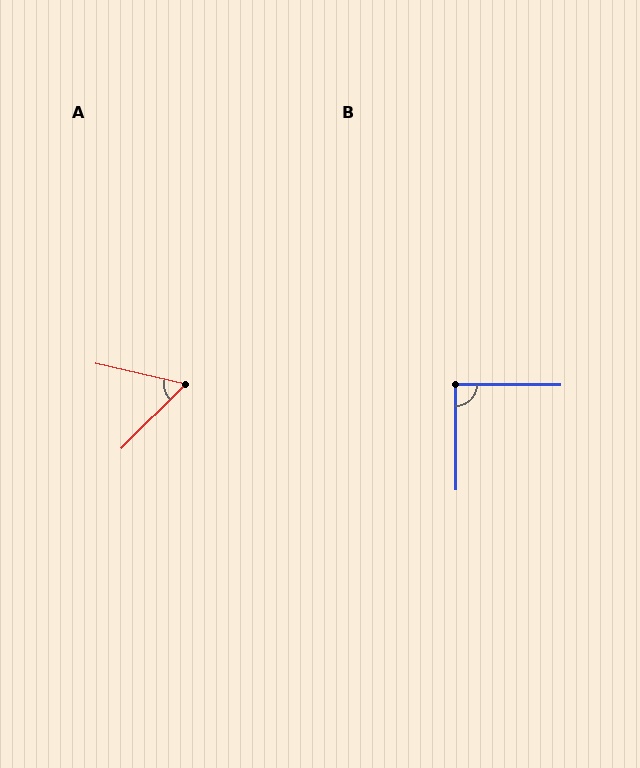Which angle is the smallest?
A, at approximately 58 degrees.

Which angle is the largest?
B, at approximately 90 degrees.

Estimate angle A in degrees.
Approximately 58 degrees.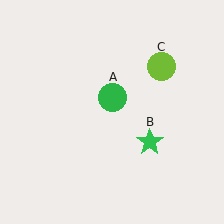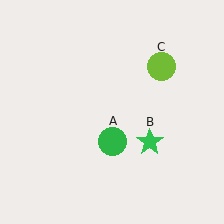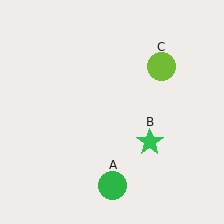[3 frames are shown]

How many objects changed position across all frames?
1 object changed position: green circle (object A).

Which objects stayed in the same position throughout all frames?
Green star (object B) and lime circle (object C) remained stationary.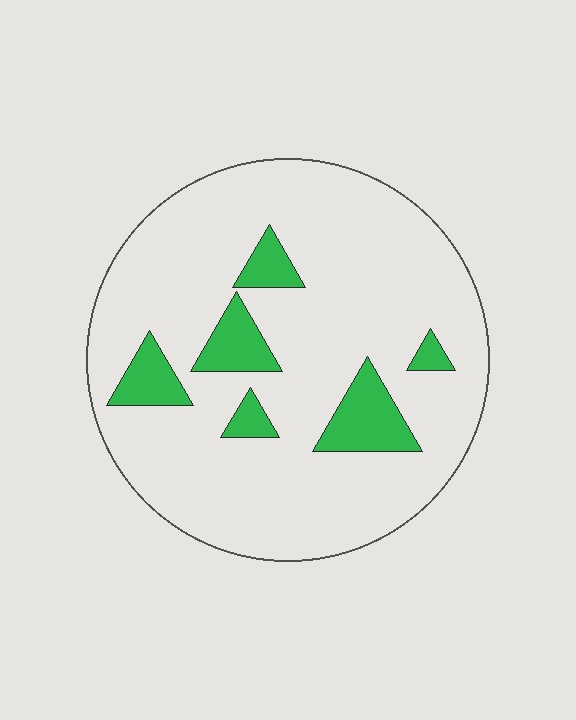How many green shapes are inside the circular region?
6.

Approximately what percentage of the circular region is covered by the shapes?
Approximately 15%.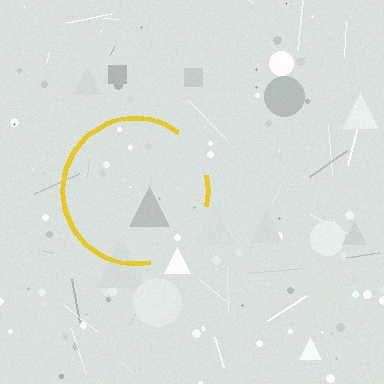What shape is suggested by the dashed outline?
The dashed outline suggests a circle.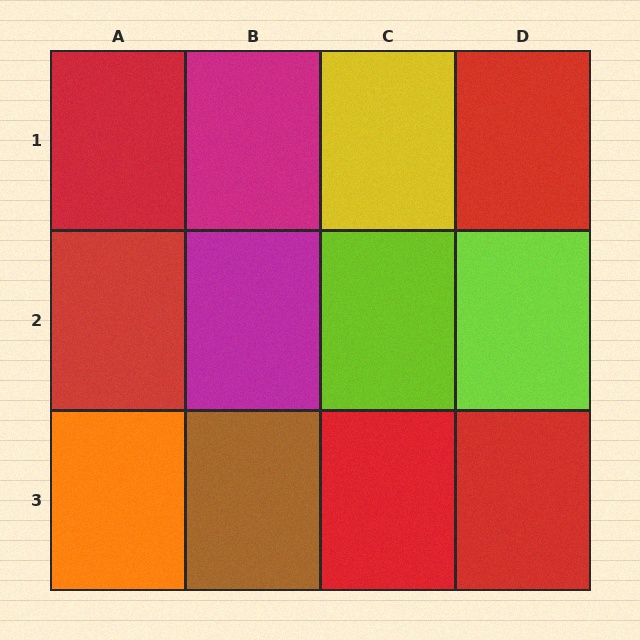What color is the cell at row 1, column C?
Yellow.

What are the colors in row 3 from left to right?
Orange, brown, red, red.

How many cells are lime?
2 cells are lime.